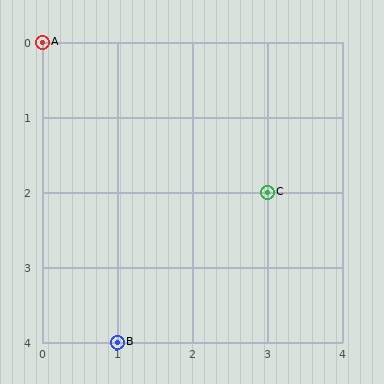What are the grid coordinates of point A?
Point A is at grid coordinates (0, 0).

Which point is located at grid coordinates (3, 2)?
Point C is at (3, 2).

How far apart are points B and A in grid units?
Points B and A are 1 column and 4 rows apart (about 4.1 grid units diagonally).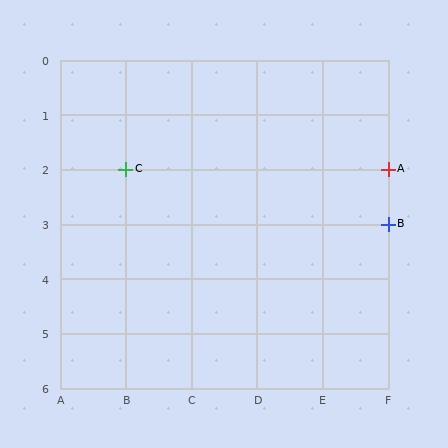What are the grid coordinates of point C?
Point C is at grid coordinates (B, 2).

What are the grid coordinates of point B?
Point B is at grid coordinates (F, 3).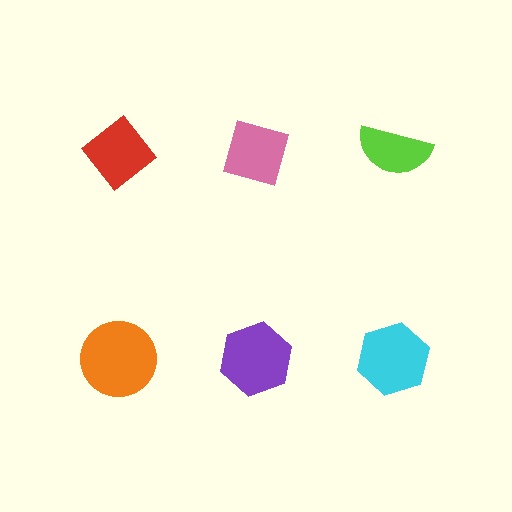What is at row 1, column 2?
A pink square.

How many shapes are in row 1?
3 shapes.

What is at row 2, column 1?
An orange circle.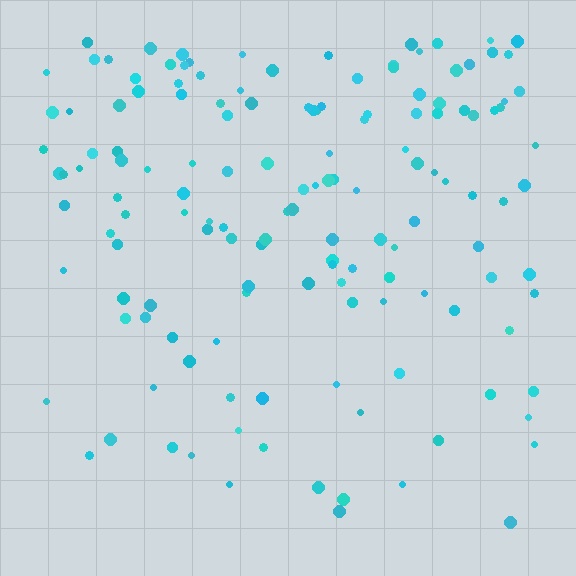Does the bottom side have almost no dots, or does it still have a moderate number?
Still a moderate number, just noticeably fewer than the top.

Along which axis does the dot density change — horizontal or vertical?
Vertical.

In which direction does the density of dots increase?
From bottom to top, with the top side densest.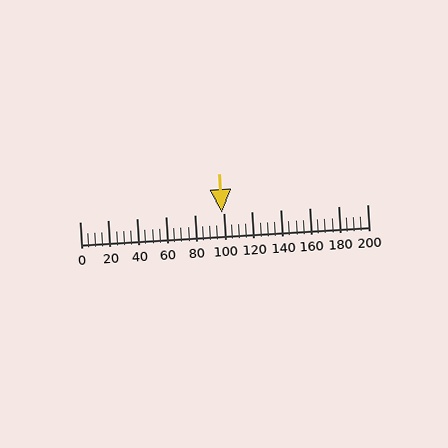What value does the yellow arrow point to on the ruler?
The yellow arrow points to approximately 99.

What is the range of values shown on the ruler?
The ruler shows values from 0 to 200.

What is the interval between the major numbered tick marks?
The major tick marks are spaced 20 units apart.